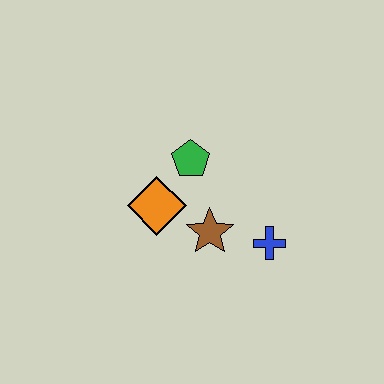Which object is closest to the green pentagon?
The orange diamond is closest to the green pentagon.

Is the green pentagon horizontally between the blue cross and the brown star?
No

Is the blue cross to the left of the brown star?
No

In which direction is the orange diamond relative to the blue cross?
The orange diamond is to the left of the blue cross.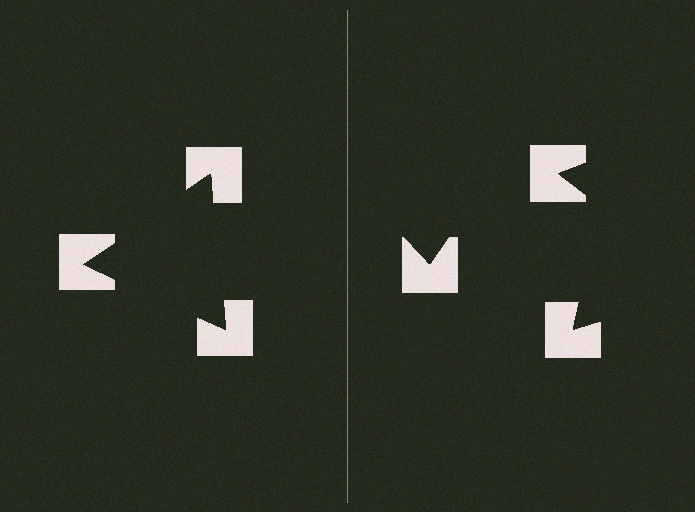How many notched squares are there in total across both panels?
6 — 3 on each side.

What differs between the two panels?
The notched squares are positioned identically on both sides; only the wedge orientations differ. On the left they align to a triangle; on the right they are misaligned.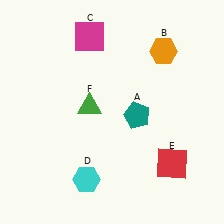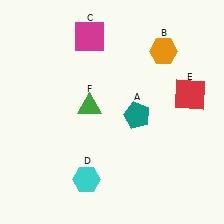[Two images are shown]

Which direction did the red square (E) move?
The red square (E) moved up.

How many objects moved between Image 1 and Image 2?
1 object moved between the two images.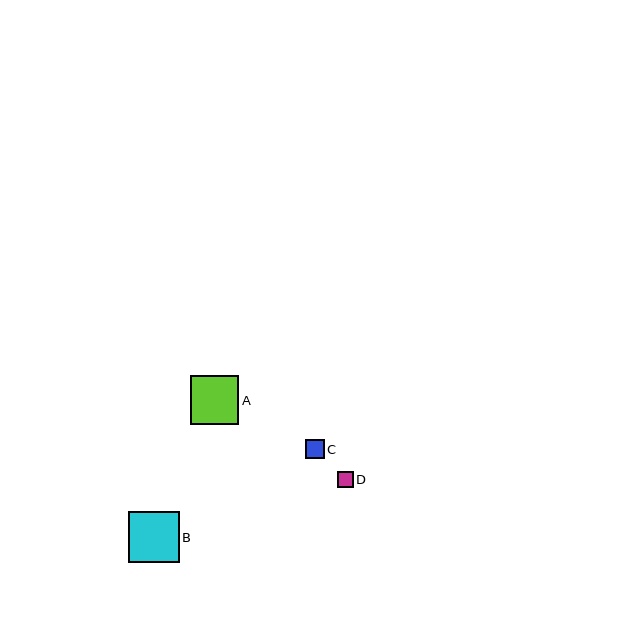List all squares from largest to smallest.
From largest to smallest: B, A, C, D.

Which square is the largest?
Square B is the largest with a size of approximately 51 pixels.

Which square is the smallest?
Square D is the smallest with a size of approximately 16 pixels.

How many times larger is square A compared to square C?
Square A is approximately 2.6 times the size of square C.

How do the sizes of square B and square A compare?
Square B and square A are approximately the same size.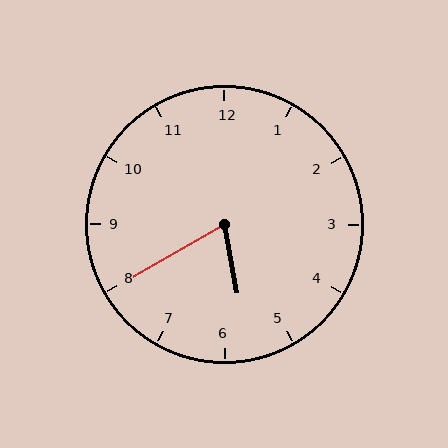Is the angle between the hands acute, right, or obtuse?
It is acute.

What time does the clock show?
5:40.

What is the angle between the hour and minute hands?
Approximately 70 degrees.